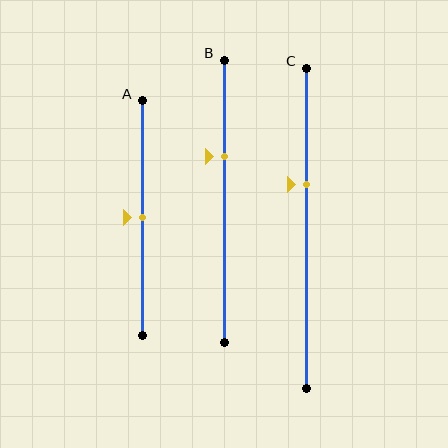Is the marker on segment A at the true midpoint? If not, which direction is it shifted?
Yes, the marker on segment A is at the true midpoint.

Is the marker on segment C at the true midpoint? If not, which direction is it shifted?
No, the marker on segment C is shifted upward by about 14% of the segment length.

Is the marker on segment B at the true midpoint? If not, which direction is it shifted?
No, the marker on segment B is shifted upward by about 16% of the segment length.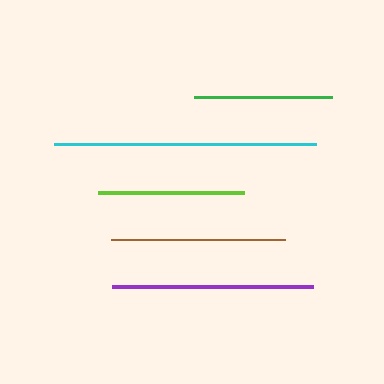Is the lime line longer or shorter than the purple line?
The purple line is longer than the lime line.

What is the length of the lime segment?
The lime segment is approximately 146 pixels long.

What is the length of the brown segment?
The brown segment is approximately 174 pixels long.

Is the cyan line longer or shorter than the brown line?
The cyan line is longer than the brown line.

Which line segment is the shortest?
The green line is the shortest at approximately 138 pixels.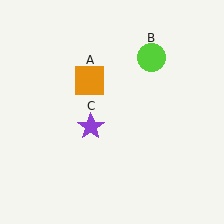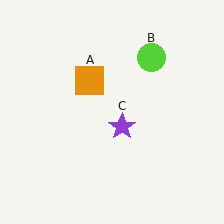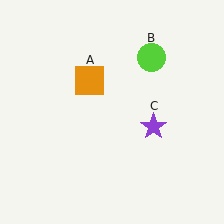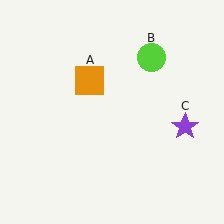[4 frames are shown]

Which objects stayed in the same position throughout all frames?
Orange square (object A) and lime circle (object B) remained stationary.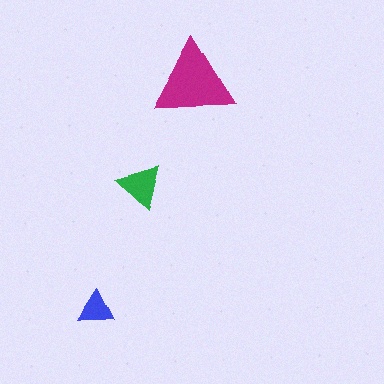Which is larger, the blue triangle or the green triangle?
The green one.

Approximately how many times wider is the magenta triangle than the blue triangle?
About 2 times wider.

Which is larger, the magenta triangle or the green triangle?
The magenta one.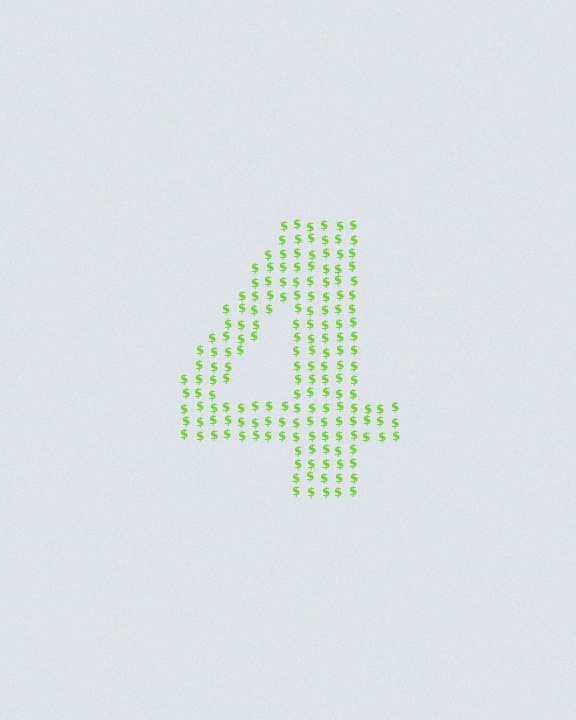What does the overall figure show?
The overall figure shows the digit 4.